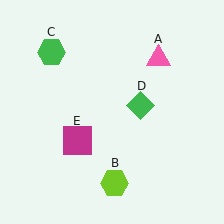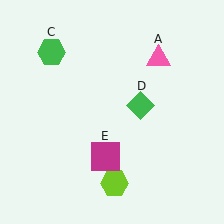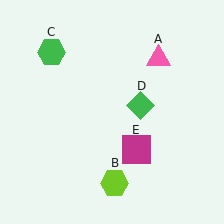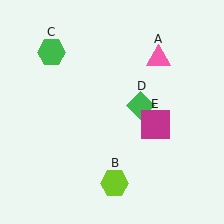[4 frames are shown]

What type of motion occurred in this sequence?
The magenta square (object E) rotated counterclockwise around the center of the scene.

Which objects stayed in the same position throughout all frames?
Pink triangle (object A) and lime hexagon (object B) and green hexagon (object C) and green diamond (object D) remained stationary.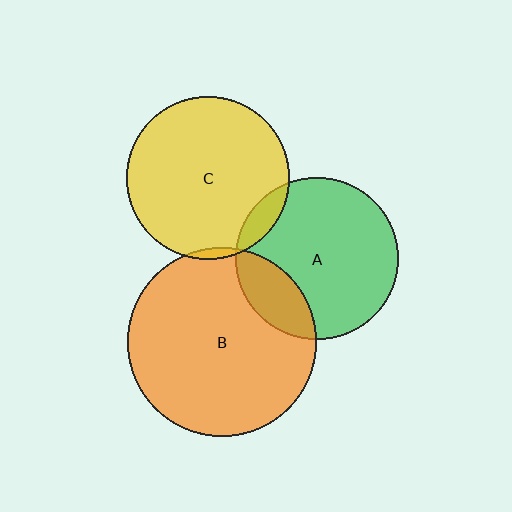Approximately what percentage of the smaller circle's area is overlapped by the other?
Approximately 10%.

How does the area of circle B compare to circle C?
Approximately 1.4 times.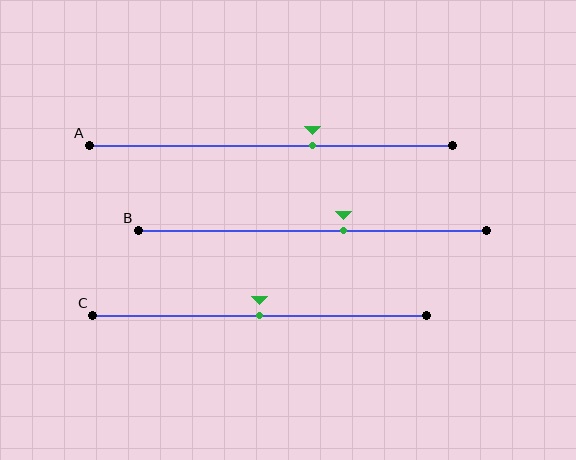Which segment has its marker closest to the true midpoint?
Segment C has its marker closest to the true midpoint.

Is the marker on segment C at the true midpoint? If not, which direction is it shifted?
Yes, the marker on segment C is at the true midpoint.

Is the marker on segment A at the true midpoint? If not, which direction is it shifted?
No, the marker on segment A is shifted to the right by about 12% of the segment length.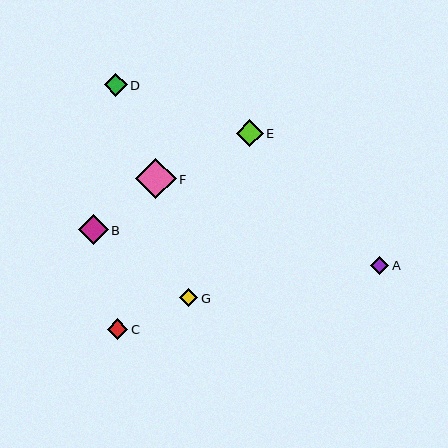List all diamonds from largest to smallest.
From largest to smallest: F, B, E, D, C, A, G.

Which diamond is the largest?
Diamond F is the largest with a size of approximately 40 pixels.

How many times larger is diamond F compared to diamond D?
Diamond F is approximately 1.8 times the size of diamond D.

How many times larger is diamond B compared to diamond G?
Diamond B is approximately 1.7 times the size of diamond G.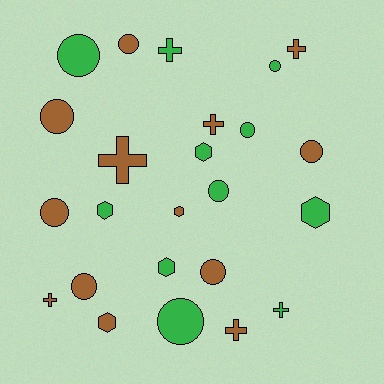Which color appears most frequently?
Brown, with 13 objects.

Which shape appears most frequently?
Circle, with 11 objects.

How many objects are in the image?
There are 24 objects.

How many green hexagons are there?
There are 4 green hexagons.